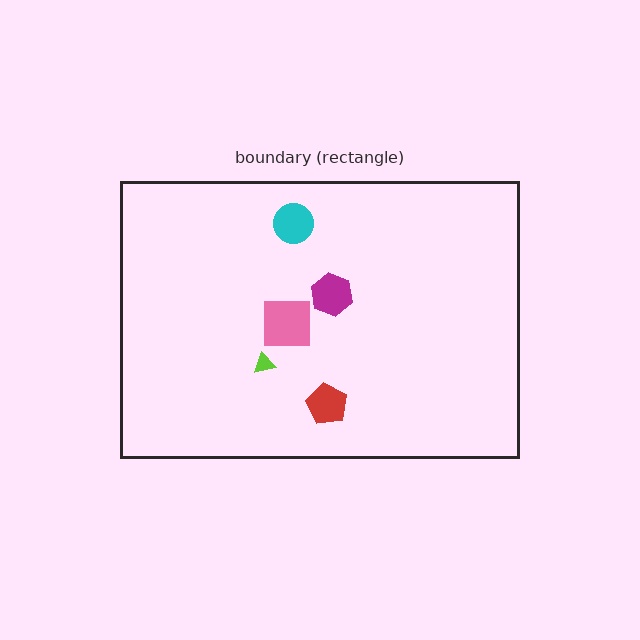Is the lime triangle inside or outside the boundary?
Inside.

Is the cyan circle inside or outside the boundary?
Inside.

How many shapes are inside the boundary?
5 inside, 0 outside.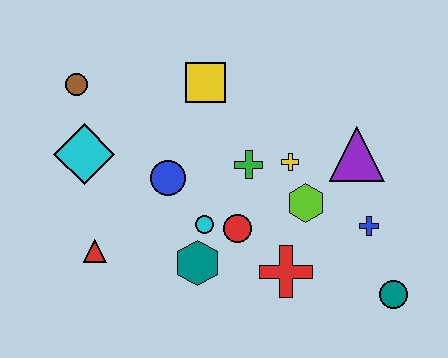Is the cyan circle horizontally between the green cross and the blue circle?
Yes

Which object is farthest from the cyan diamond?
The teal circle is farthest from the cyan diamond.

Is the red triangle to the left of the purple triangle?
Yes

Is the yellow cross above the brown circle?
No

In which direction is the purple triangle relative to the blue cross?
The purple triangle is above the blue cross.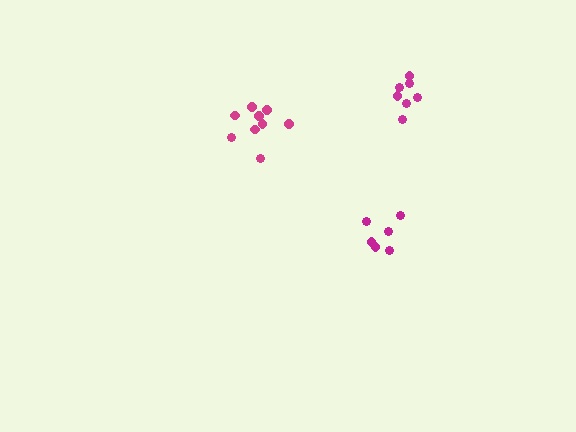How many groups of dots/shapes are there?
There are 3 groups.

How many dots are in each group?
Group 1: 6 dots, Group 2: 9 dots, Group 3: 7 dots (22 total).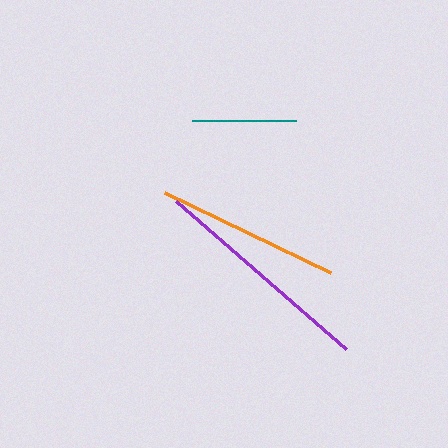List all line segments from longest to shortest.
From longest to shortest: purple, orange, teal.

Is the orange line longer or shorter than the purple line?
The purple line is longer than the orange line.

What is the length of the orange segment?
The orange segment is approximately 184 pixels long.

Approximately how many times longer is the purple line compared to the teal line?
The purple line is approximately 2.2 times the length of the teal line.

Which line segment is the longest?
The purple line is the longest at approximately 226 pixels.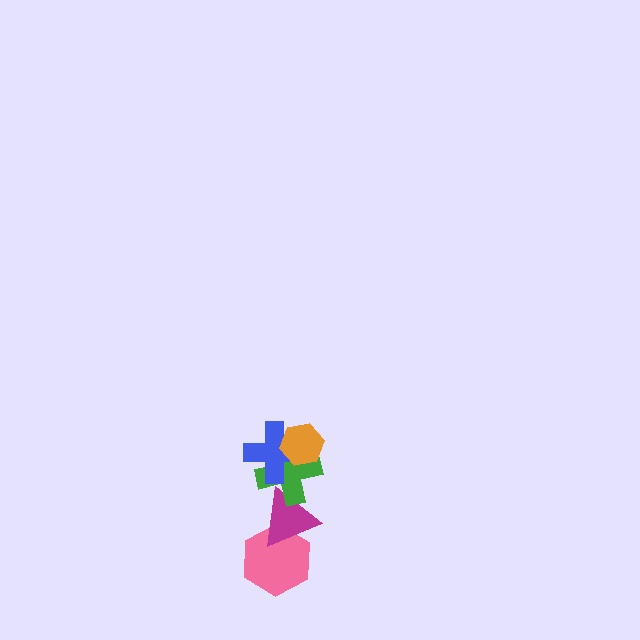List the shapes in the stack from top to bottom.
From top to bottom: the orange hexagon, the blue cross, the green cross, the magenta triangle, the pink hexagon.